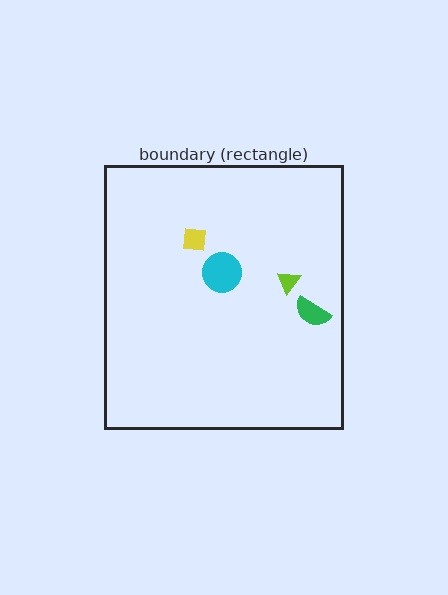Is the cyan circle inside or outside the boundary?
Inside.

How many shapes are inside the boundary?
4 inside, 0 outside.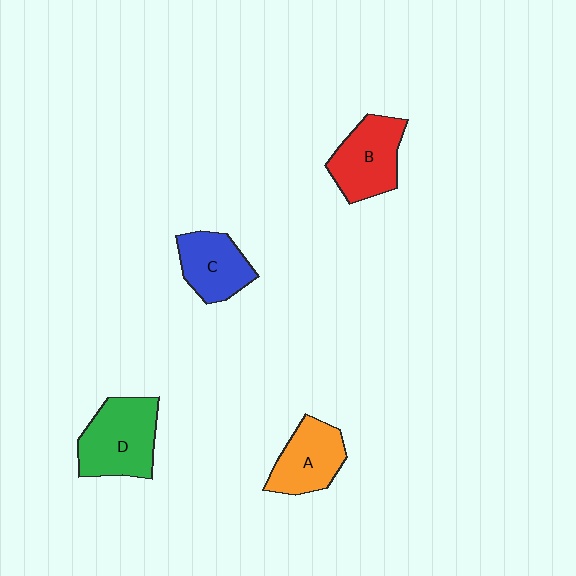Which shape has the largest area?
Shape D (green).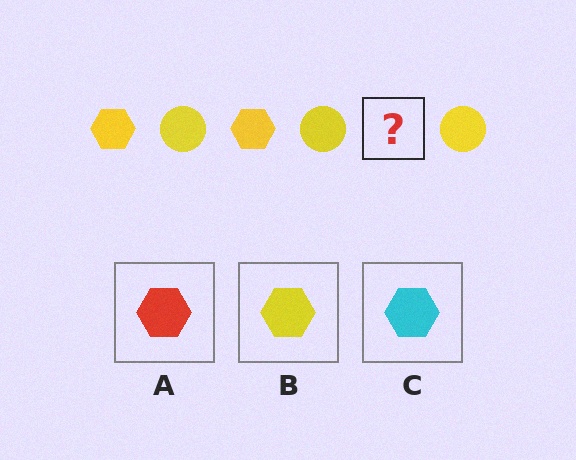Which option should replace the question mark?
Option B.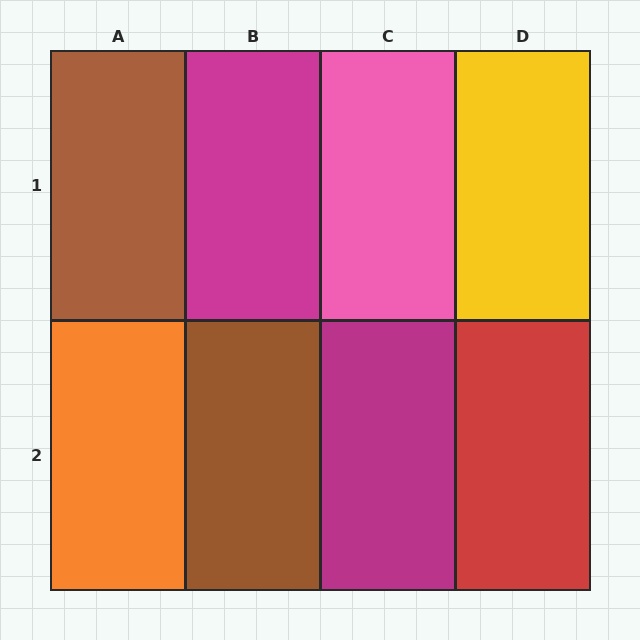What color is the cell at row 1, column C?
Pink.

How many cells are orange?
1 cell is orange.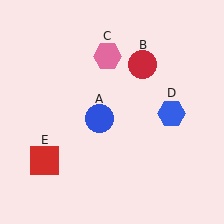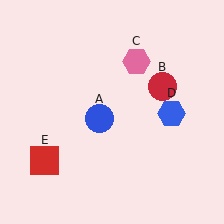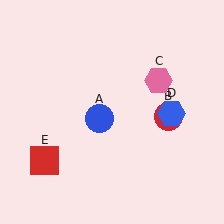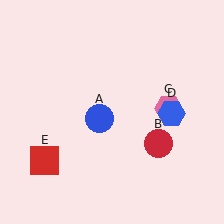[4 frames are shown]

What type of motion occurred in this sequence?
The red circle (object B), pink hexagon (object C) rotated clockwise around the center of the scene.